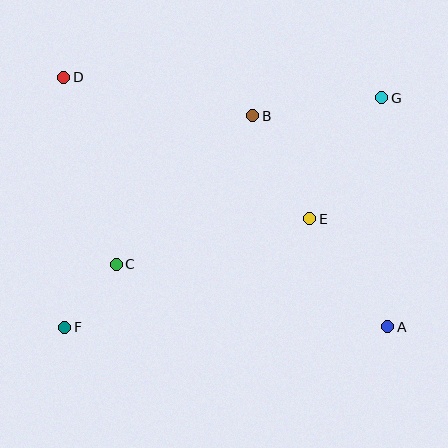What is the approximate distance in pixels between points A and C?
The distance between A and C is approximately 279 pixels.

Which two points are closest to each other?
Points C and F are closest to each other.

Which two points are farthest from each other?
Points A and D are farthest from each other.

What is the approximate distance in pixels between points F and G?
The distance between F and G is approximately 392 pixels.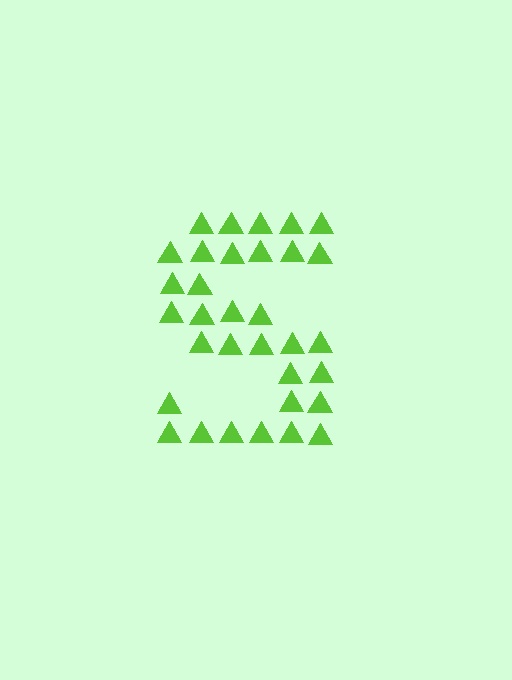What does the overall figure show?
The overall figure shows the letter S.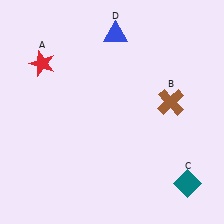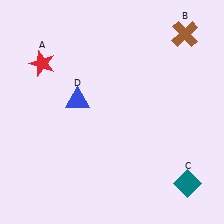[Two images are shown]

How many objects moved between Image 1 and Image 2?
2 objects moved between the two images.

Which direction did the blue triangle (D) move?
The blue triangle (D) moved down.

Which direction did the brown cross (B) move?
The brown cross (B) moved up.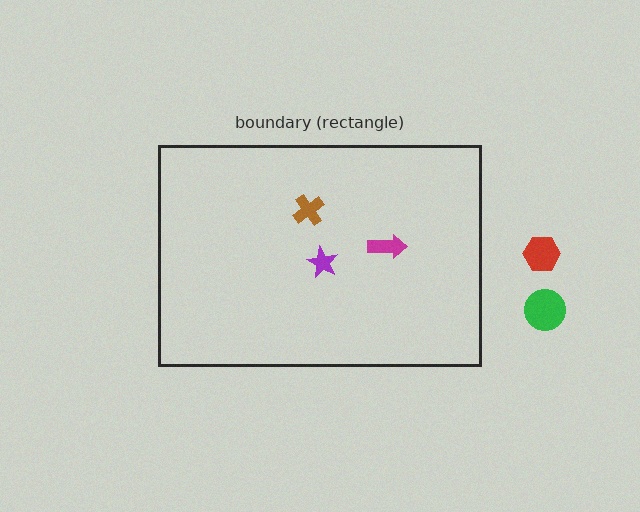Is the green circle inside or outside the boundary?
Outside.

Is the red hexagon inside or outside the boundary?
Outside.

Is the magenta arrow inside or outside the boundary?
Inside.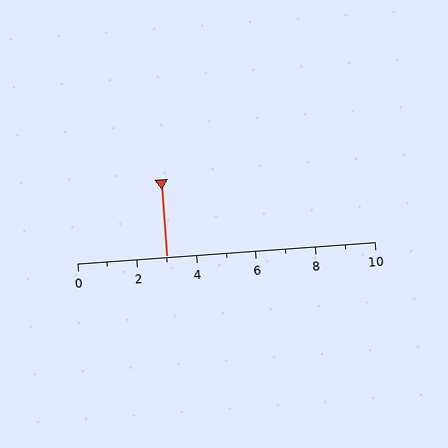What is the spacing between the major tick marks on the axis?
The major ticks are spaced 2 apart.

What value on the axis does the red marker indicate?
The marker indicates approximately 3.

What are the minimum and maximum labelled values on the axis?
The axis runs from 0 to 10.